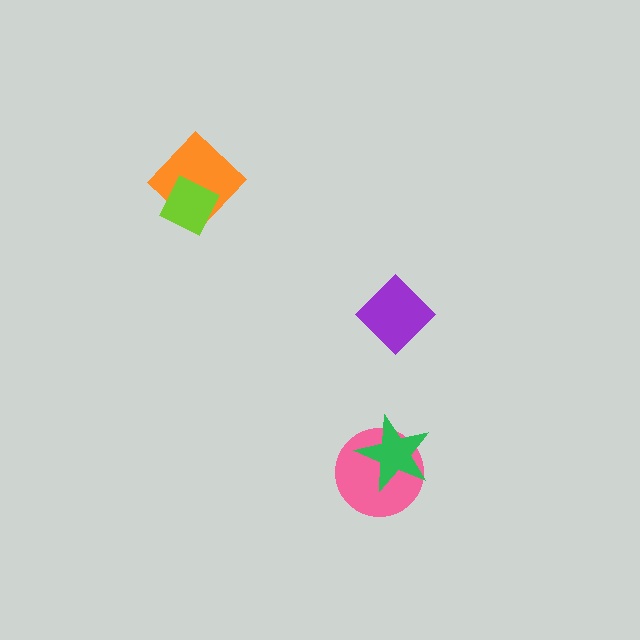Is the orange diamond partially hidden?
Yes, it is partially covered by another shape.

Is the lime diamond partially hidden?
No, no other shape covers it.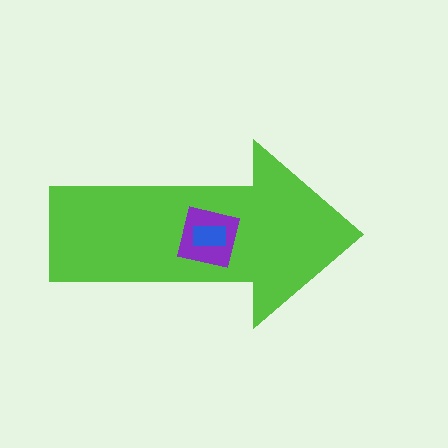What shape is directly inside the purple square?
The blue rectangle.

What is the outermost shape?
The lime arrow.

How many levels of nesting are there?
3.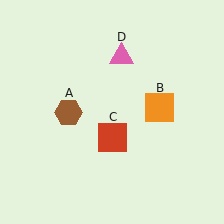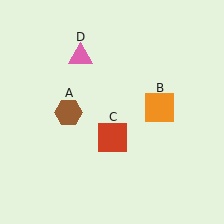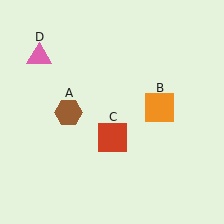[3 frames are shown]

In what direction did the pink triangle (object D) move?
The pink triangle (object D) moved left.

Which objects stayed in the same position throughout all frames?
Brown hexagon (object A) and orange square (object B) and red square (object C) remained stationary.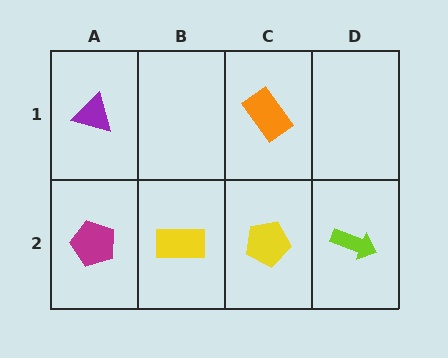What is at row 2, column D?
A lime arrow.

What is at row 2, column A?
A magenta pentagon.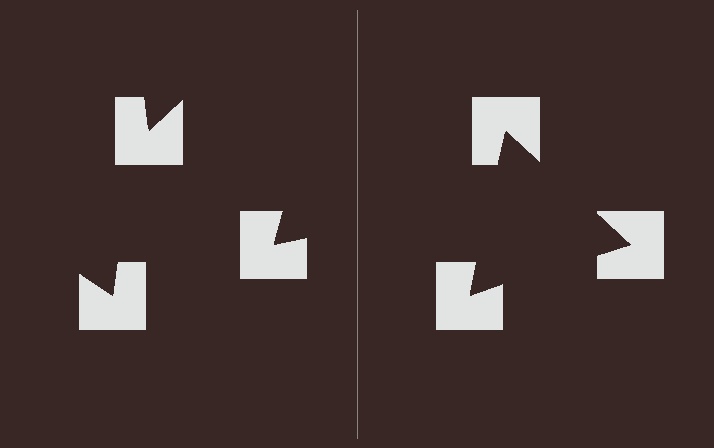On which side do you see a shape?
An illusory triangle appears on the right side. On the left side the wedge cuts are rotated, so no coherent shape forms.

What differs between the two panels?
The notched squares are positioned identically on both sides; only the wedge orientations differ. On the right they align to a triangle; on the left they are misaligned.